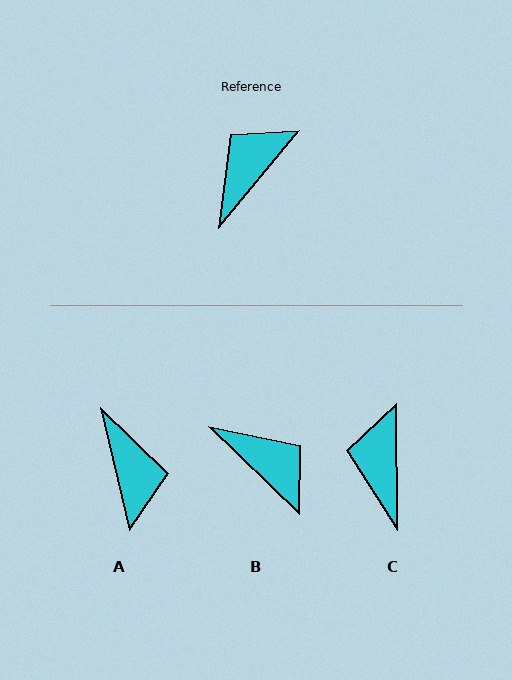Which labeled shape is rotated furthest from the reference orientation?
A, about 127 degrees away.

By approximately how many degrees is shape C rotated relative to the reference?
Approximately 40 degrees counter-clockwise.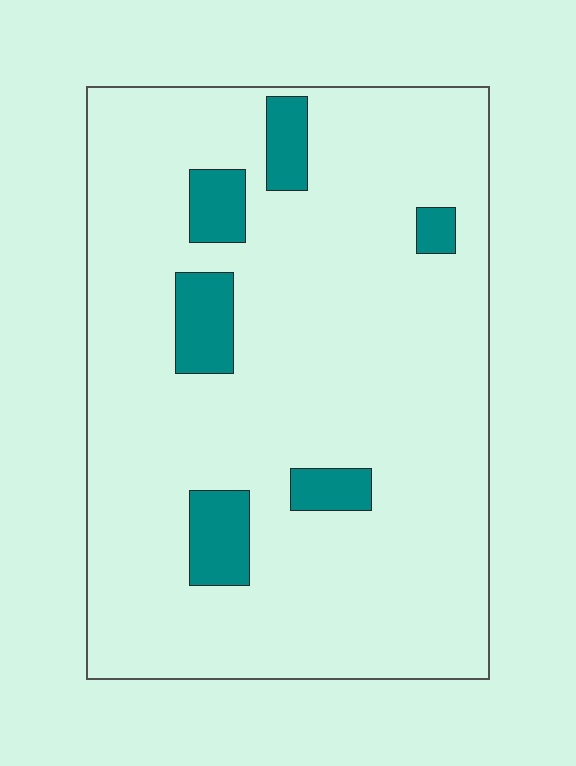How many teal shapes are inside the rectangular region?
6.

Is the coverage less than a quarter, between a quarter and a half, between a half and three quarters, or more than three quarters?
Less than a quarter.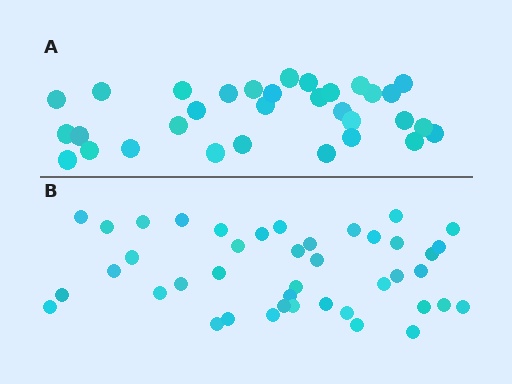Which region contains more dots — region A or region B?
Region B (the bottom region) has more dots.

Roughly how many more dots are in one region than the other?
Region B has roughly 10 or so more dots than region A.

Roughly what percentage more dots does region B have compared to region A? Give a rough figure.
About 30% more.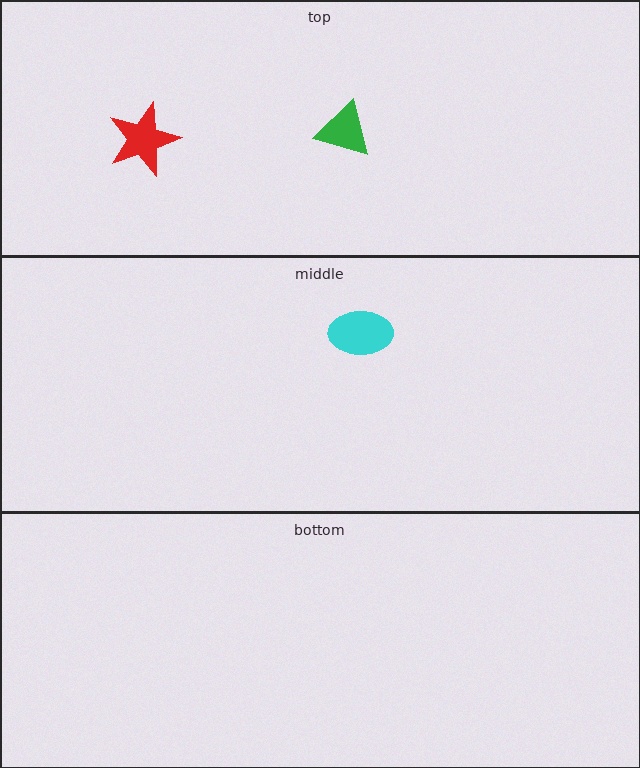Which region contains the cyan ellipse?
The middle region.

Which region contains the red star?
The top region.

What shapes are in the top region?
The green triangle, the red star.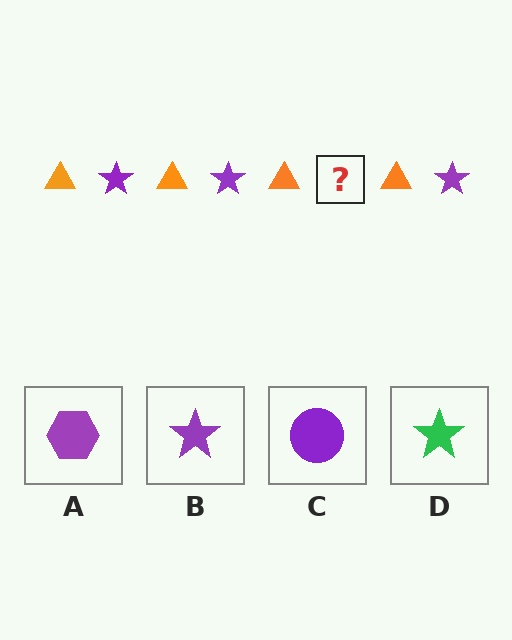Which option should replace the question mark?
Option B.